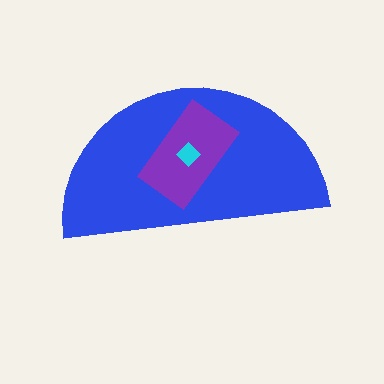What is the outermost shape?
The blue semicircle.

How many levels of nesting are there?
3.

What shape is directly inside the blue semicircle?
The purple rectangle.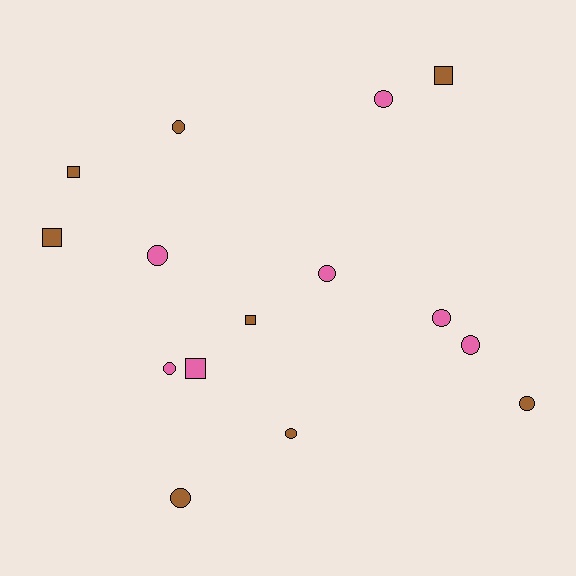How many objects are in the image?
There are 15 objects.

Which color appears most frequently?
Brown, with 8 objects.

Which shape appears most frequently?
Circle, with 10 objects.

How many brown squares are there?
There are 4 brown squares.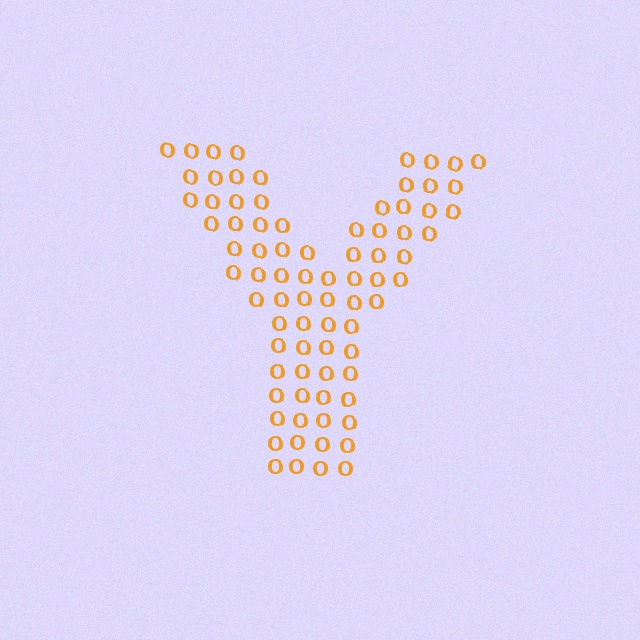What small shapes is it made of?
It is made of small letter O's.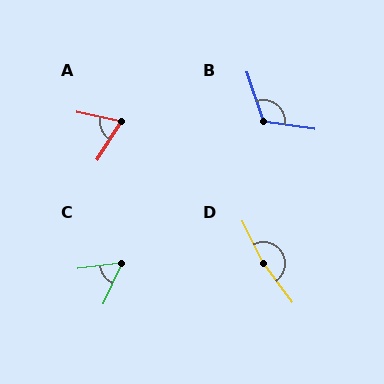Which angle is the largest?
D, at approximately 170 degrees.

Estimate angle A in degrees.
Approximately 70 degrees.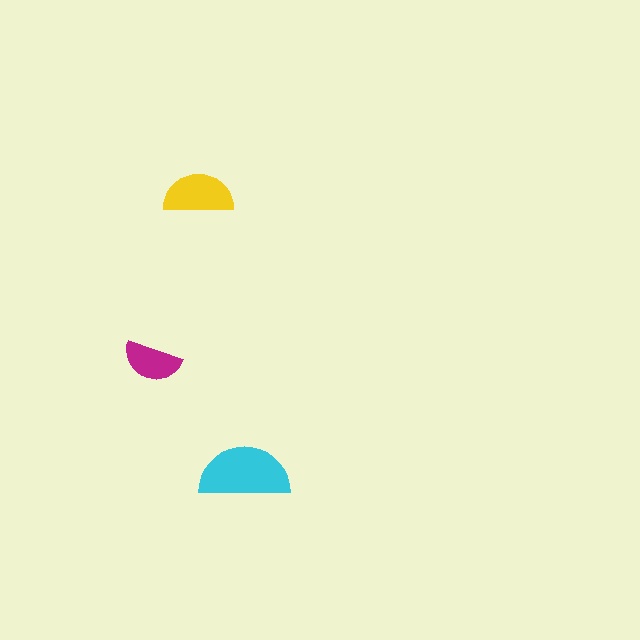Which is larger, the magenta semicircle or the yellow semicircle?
The yellow one.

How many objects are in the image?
There are 3 objects in the image.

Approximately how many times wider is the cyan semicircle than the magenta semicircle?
About 1.5 times wider.